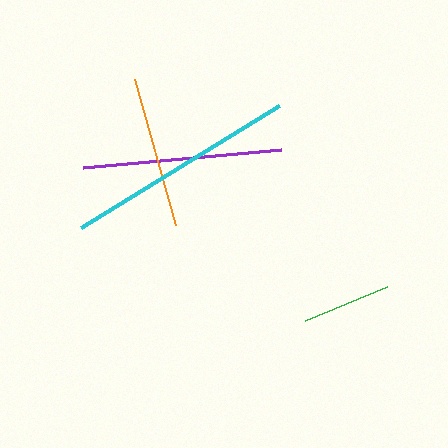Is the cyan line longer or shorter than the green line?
The cyan line is longer than the green line.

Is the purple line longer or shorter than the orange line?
The purple line is longer than the orange line.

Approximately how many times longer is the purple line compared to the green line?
The purple line is approximately 2.2 times the length of the green line.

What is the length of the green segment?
The green segment is approximately 89 pixels long.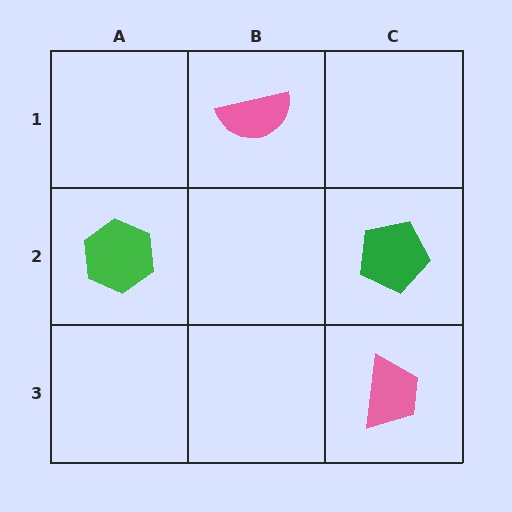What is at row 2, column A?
A green hexagon.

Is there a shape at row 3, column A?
No, that cell is empty.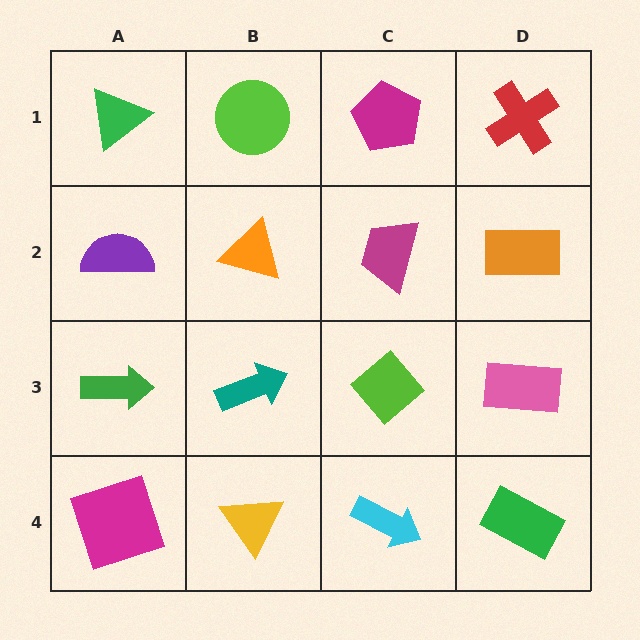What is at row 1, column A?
A green triangle.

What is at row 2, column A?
A purple semicircle.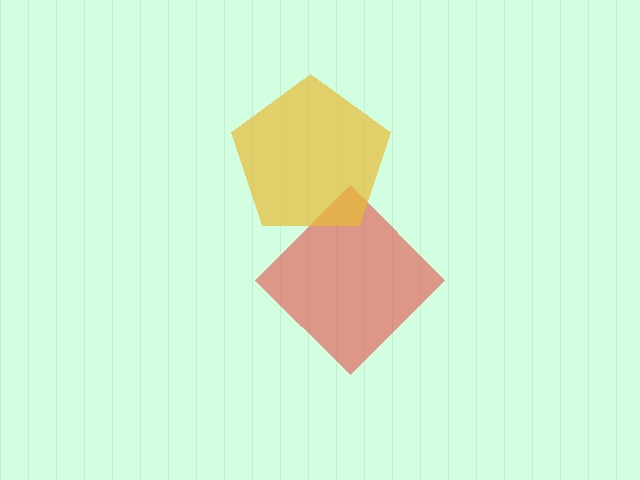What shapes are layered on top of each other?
The layered shapes are: a red diamond, a yellow pentagon.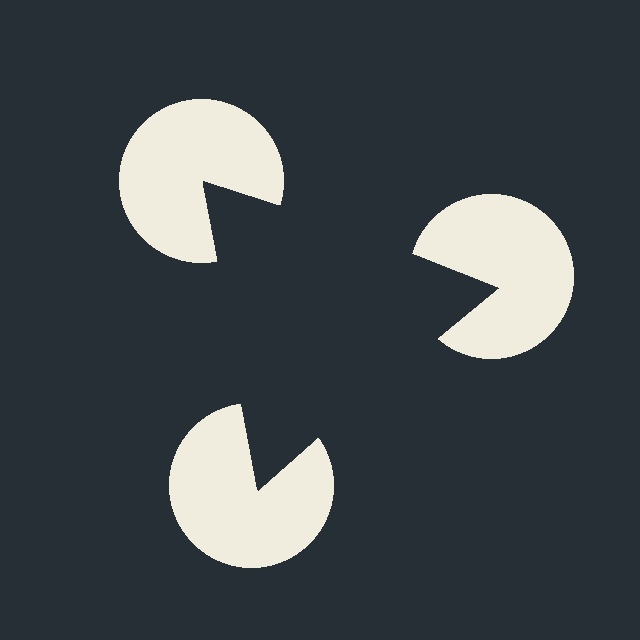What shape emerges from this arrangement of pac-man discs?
An illusory triangle — its edges are inferred from the aligned wedge cuts in the pac-man discs, not physically drawn.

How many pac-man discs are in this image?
There are 3 — one at each vertex of the illusory triangle.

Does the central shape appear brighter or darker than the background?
It typically appears slightly darker than the background, even though no actual brightness change is drawn.